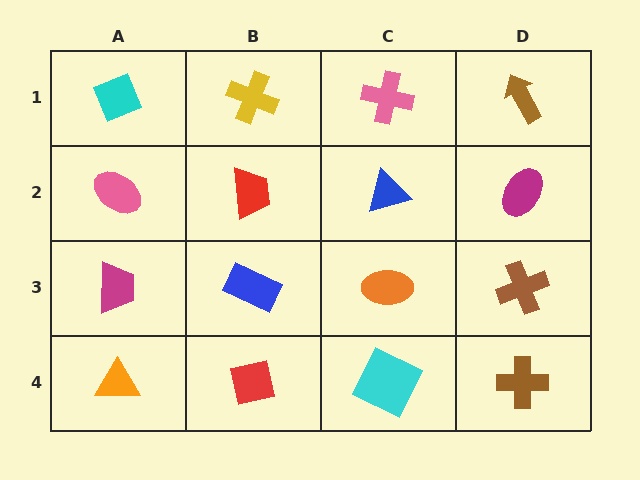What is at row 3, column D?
A brown cross.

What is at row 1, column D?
A brown arrow.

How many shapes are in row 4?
4 shapes.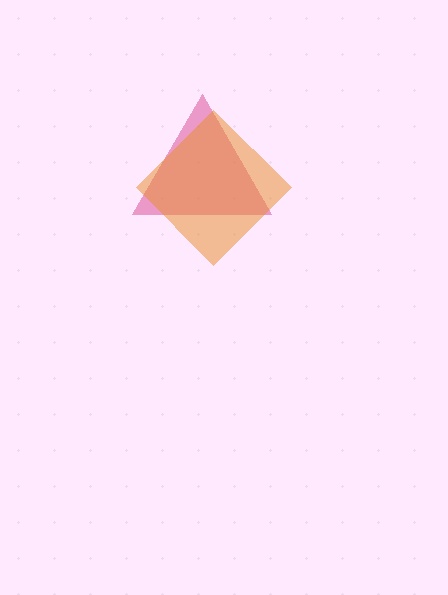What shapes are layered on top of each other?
The layered shapes are: a magenta triangle, an orange diamond.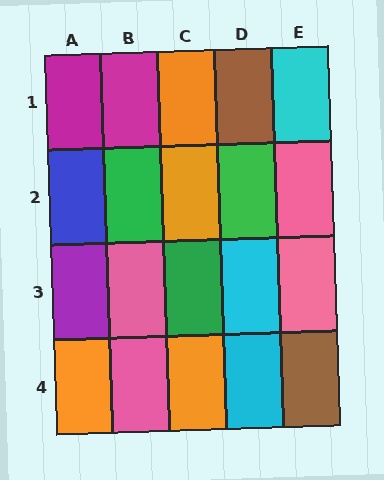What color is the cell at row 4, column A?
Orange.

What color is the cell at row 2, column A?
Blue.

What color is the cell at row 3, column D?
Cyan.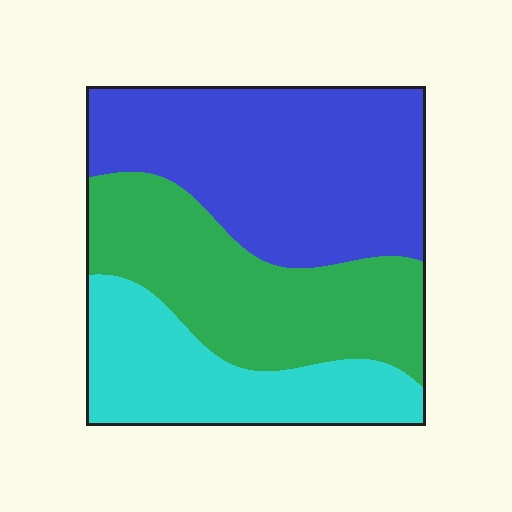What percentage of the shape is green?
Green takes up about one third (1/3) of the shape.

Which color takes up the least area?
Cyan, at roughly 25%.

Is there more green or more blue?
Blue.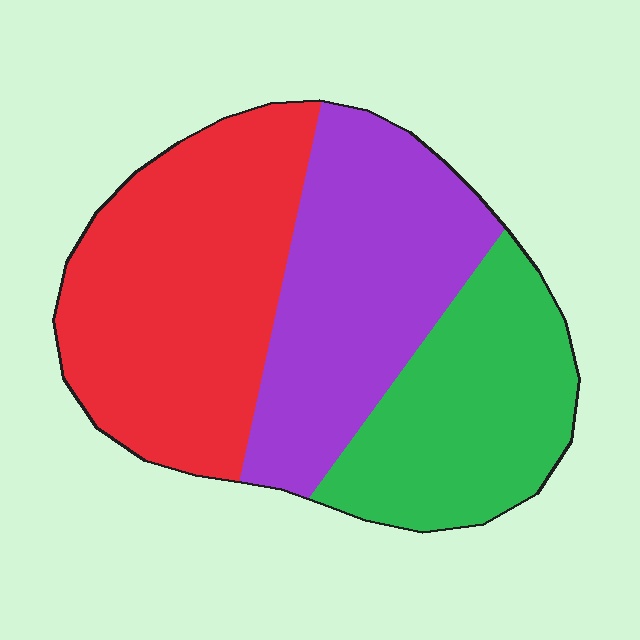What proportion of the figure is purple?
Purple covers about 35% of the figure.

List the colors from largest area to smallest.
From largest to smallest: red, purple, green.